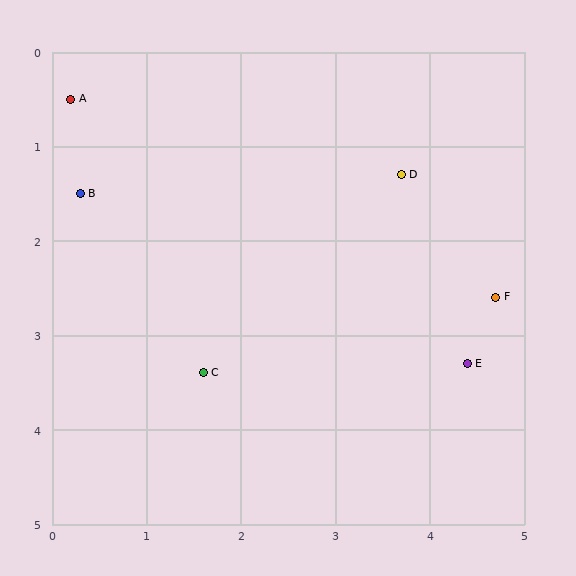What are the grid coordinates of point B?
Point B is at approximately (0.3, 1.5).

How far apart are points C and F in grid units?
Points C and F are about 3.2 grid units apart.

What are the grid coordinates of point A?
Point A is at approximately (0.2, 0.5).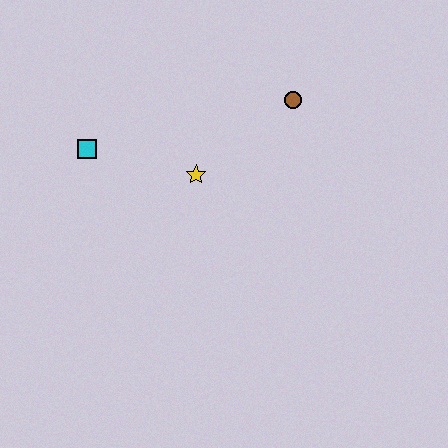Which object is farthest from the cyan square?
The brown circle is farthest from the cyan square.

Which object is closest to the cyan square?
The yellow star is closest to the cyan square.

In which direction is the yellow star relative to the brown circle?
The yellow star is to the left of the brown circle.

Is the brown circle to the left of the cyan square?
No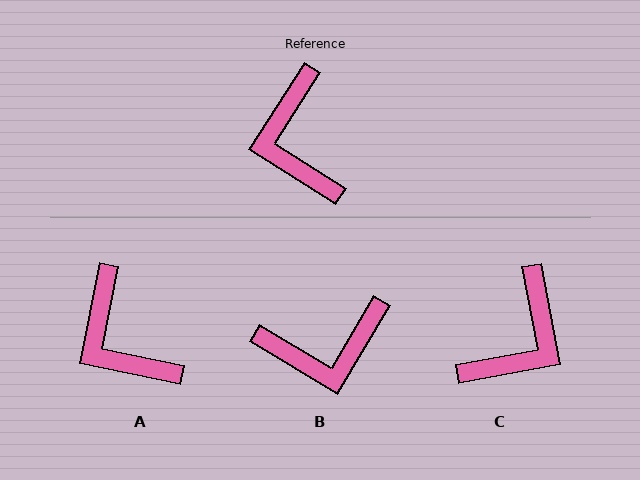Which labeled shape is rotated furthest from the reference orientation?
C, about 133 degrees away.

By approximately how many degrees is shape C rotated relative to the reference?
Approximately 133 degrees counter-clockwise.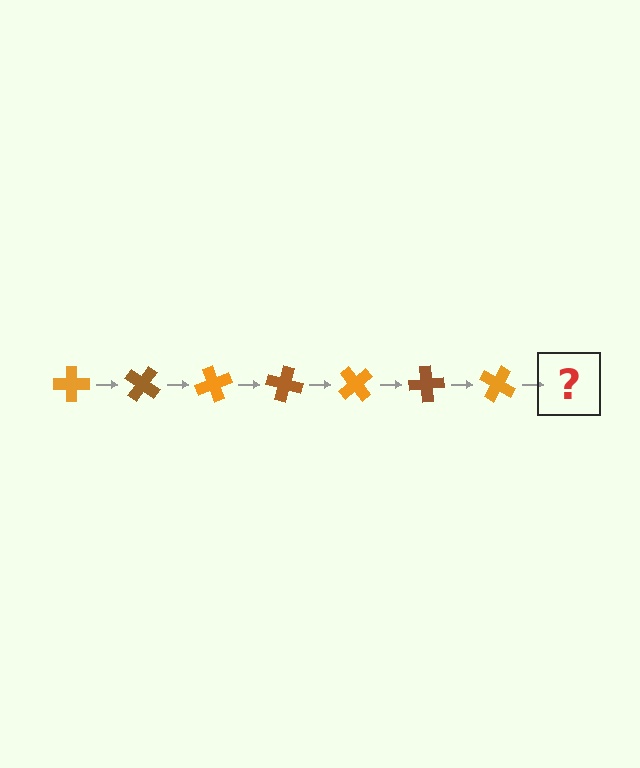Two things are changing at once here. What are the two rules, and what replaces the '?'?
The two rules are that it rotates 35 degrees each step and the color cycles through orange and brown. The '?' should be a brown cross, rotated 245 degrees from the start.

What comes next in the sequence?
The next element should be a brown cross, rotated 245 degrees from the start.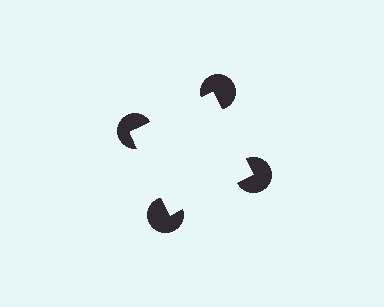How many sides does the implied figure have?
4 sides.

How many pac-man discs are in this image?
There are 4 — one at each vertex of the illusory square.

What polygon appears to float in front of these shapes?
An illusory square — its edges are inferred from the aligned wedge cuts in the pac-man discs, not physically drawn.